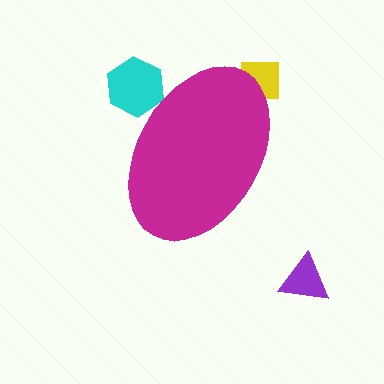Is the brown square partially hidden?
Yes, the brown square is partially hidden behind the magenta ellipse.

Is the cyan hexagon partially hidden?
Yes, the cyan hexagon is partially hidden behind the magenta ellipse.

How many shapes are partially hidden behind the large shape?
3 shapes are partially hidden.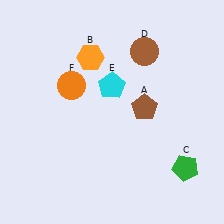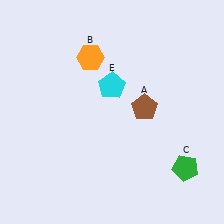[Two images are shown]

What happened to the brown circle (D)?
The brown circle (D) was removed in Image 2. It was in the top-right area of Image 1.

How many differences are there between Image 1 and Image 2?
There are 2 differences between the two images.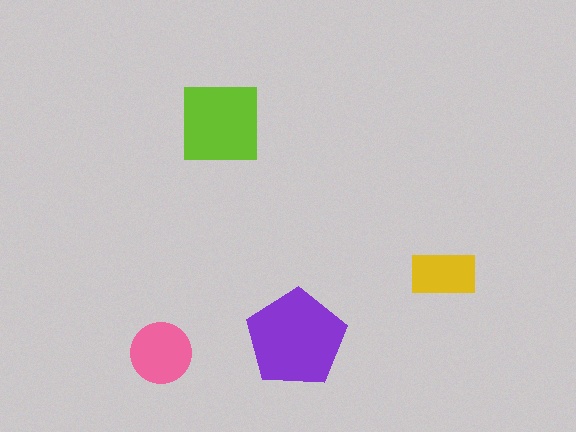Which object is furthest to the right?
The yellow rectangle is rightmost.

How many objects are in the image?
There are 4 objects in the image.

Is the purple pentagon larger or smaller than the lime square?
Larger.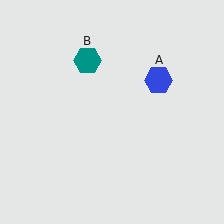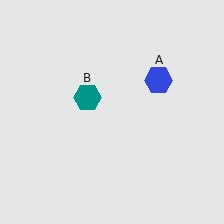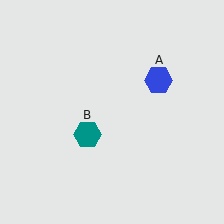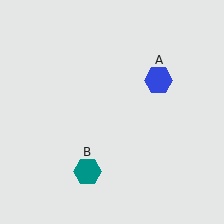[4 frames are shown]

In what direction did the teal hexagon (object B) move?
The teal hexagon (object B) moved down.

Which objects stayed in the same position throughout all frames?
Blue hexagon (object A) remained stationary.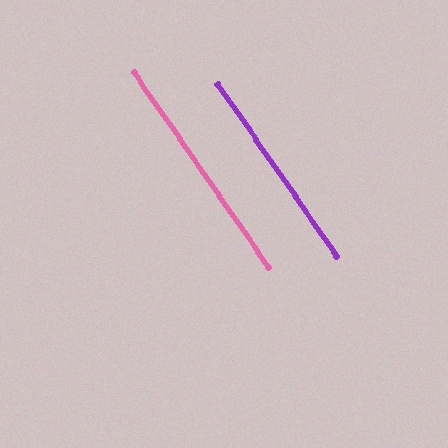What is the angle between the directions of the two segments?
Approximately 0 degrees.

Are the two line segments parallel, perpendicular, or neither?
Parallel — their directions differ by only 0.3°.